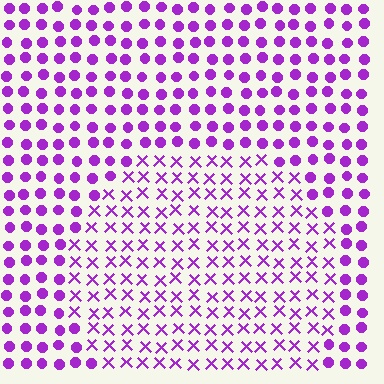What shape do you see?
I see a circle.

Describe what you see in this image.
The image is filled with small purple elements arranged in a uniform grid. A circle-shaped region contains X marks, while the surrounding area contains circles. The boundary is defined purely by the change in element shape.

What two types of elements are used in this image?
The image uses X marks inside the circle region and circles outside it.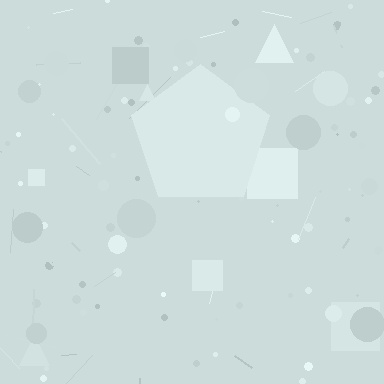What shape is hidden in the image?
A pentagon is hidden in the image.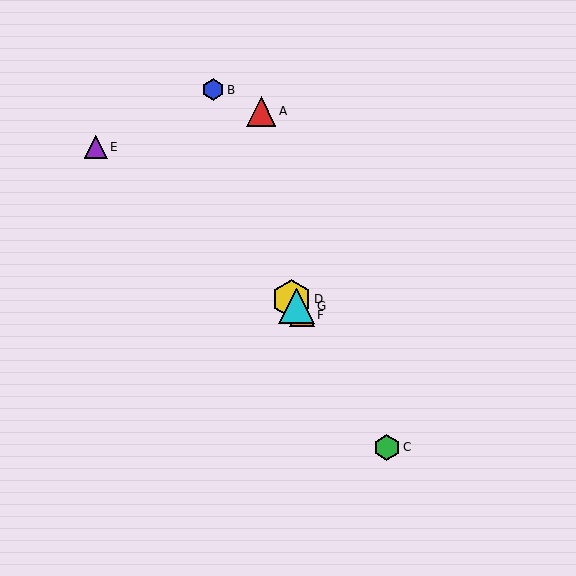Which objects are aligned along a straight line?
Objects C, D, F, G are aligned along a straight line.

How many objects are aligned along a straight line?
4 objects (C, D, F, G) are aligned along a straight line.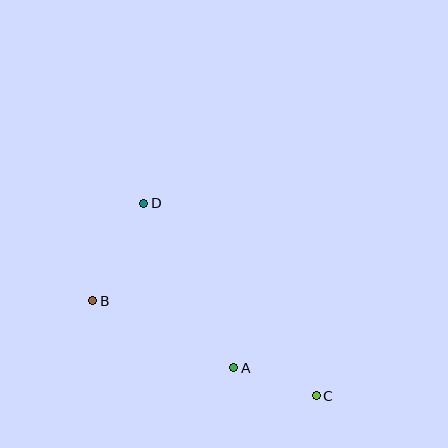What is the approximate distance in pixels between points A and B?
The distance between A and B is approximately 156 pixels.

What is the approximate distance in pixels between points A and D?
The distance between A and D is approximately 188 pixels.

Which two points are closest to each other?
Points A and C are closest to each other.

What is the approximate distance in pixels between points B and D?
The distance between B and D is approximately 110 pixels.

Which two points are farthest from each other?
Points C and D are farthest from each other.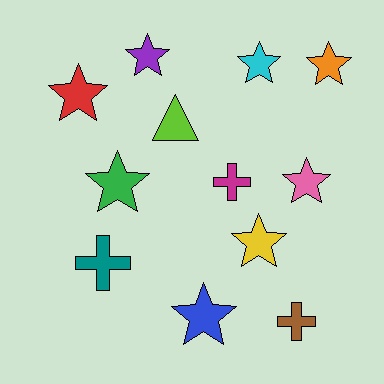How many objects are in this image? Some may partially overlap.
There are 12 objects.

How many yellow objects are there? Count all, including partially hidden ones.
There is 1 yellow object.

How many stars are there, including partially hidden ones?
There are 8 stars.